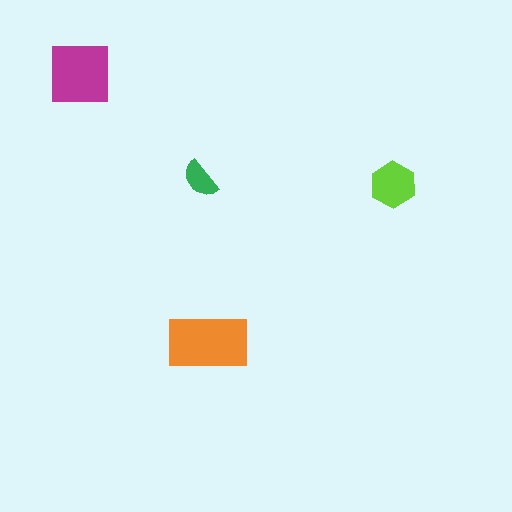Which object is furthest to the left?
The magenta square is leftmost.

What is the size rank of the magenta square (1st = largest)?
2nd.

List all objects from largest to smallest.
The orange rectangle, the magenta square, the lime hexagon, the green semicircle.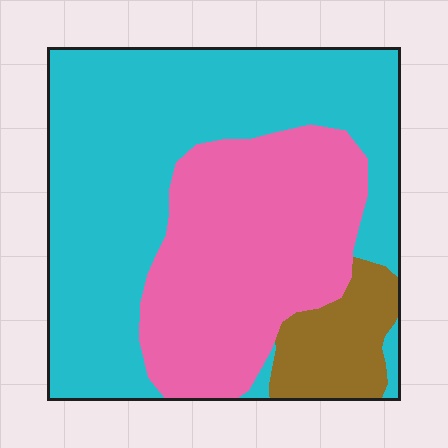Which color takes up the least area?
Brown, at roughly 10%.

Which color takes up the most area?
Cyan, at roughly 55%.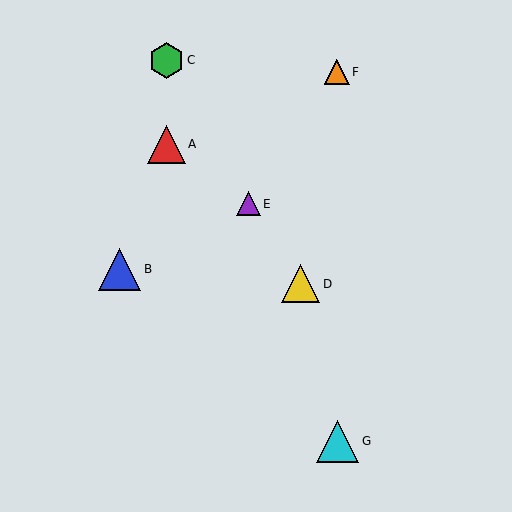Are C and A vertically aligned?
Yes, both are at x≈166.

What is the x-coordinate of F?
Object F is at x≈337.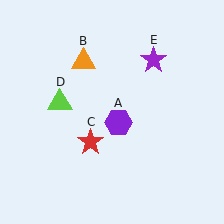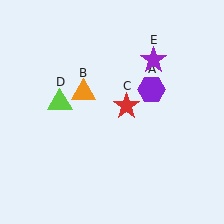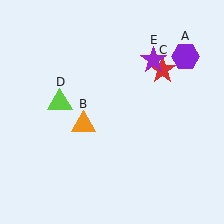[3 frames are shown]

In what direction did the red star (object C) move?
The red star (object C) moved up and to the right.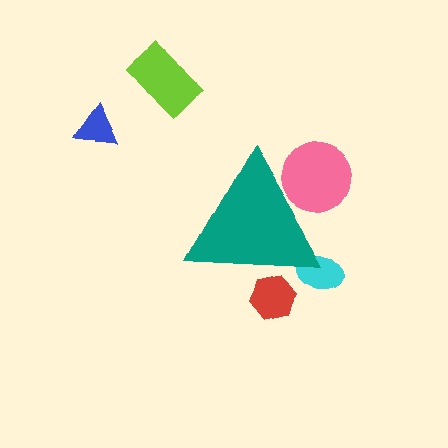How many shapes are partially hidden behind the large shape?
3 shapes are partially hidden.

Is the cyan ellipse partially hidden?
Yes, the cyan ellipse is partially hidden behind the teal triangle.